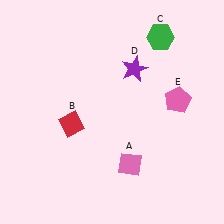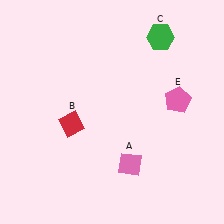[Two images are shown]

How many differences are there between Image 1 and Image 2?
There is 1 difference between the two images.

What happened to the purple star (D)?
The purple star (D) was removed in Image 2. It was in the top-right area of Image 1.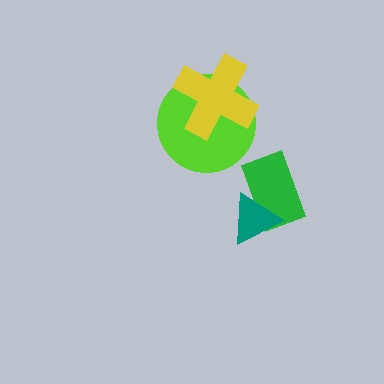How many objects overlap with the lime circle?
1 object overlaps with the lime circle.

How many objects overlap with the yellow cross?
1 object overlaps with the yellow cross.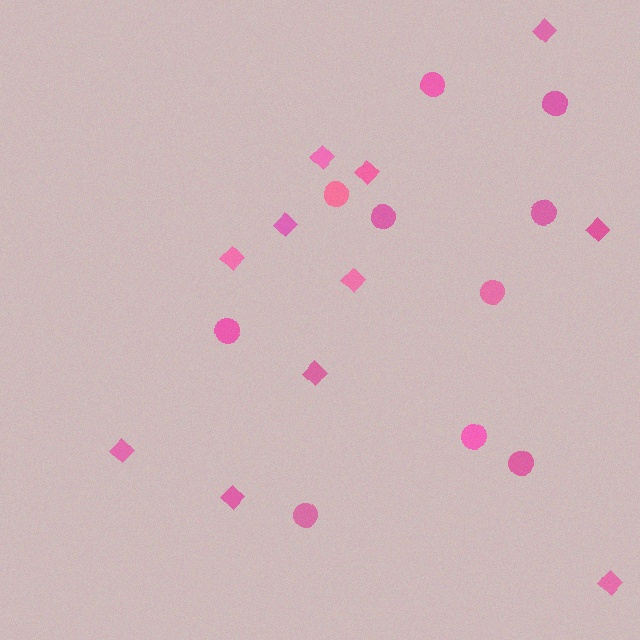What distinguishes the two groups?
There are 2 groups: one group of diamonds (11) and one group of circles (10).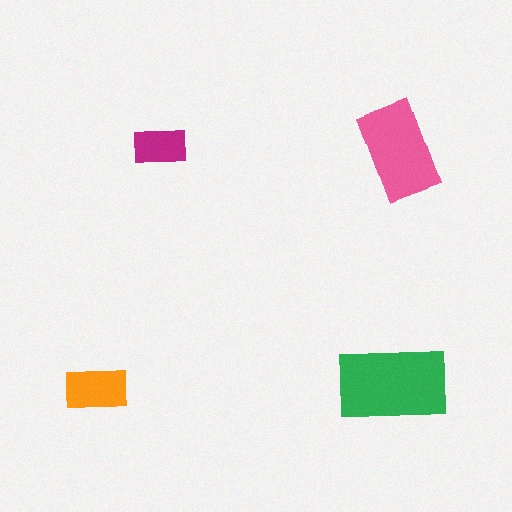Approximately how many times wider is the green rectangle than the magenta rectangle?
About 2 times wider.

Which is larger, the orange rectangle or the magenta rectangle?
The orange one.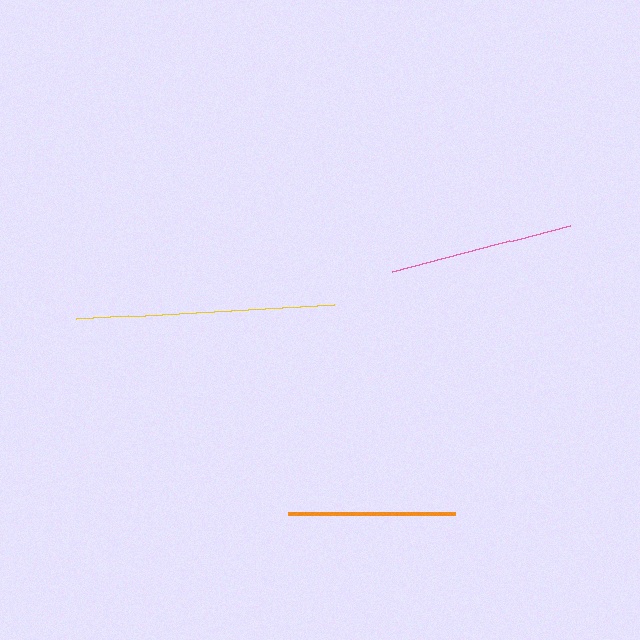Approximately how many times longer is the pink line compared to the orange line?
The pink line is approximately 1.1 times the length of the orange line.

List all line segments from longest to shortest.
From longest to shortest: yellow, pink, orange.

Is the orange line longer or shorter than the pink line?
The pink line is longer than the orange line.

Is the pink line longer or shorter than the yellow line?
The yellow line is longer than the pink line.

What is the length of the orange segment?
The orange segment is approximately 166 pixels long.